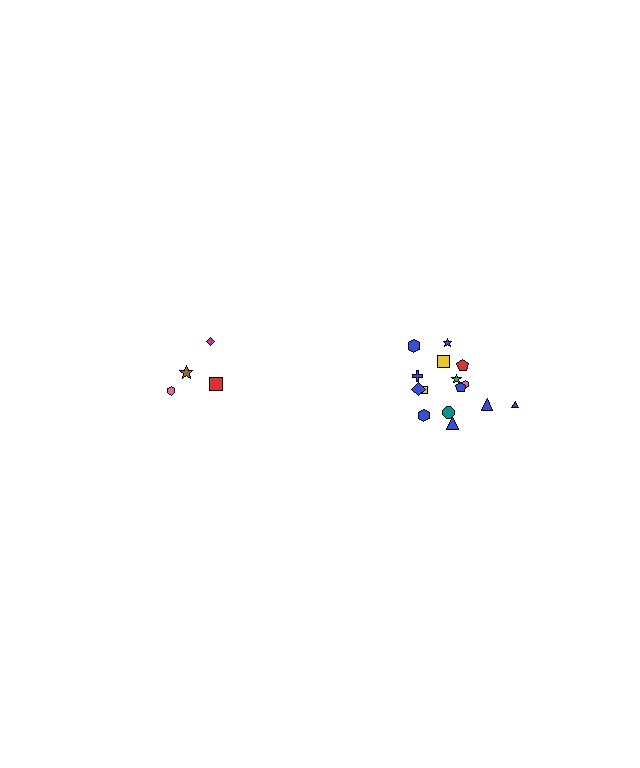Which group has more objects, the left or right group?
The right group.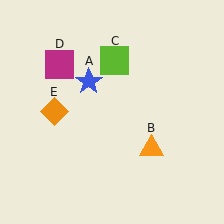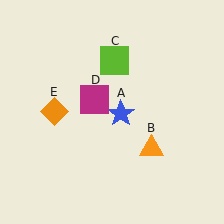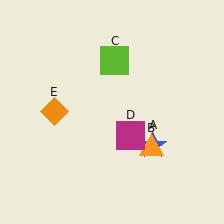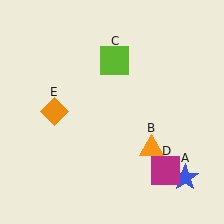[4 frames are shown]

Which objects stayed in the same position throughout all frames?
Orange triangle (object B) and lime square (object C) and orange diamond (object E) remained stationary.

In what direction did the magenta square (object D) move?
The magenta square (object D) moved down and to the right.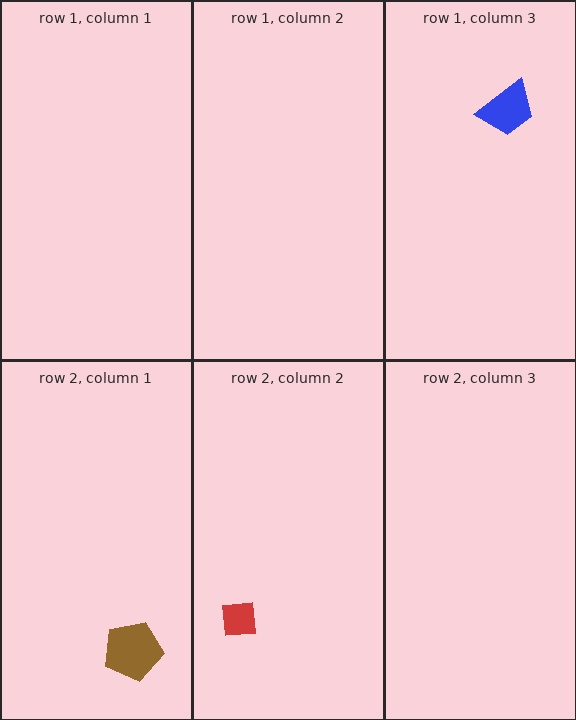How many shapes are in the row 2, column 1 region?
1.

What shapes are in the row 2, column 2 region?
The red square.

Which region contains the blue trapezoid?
The row 1, column 3 region.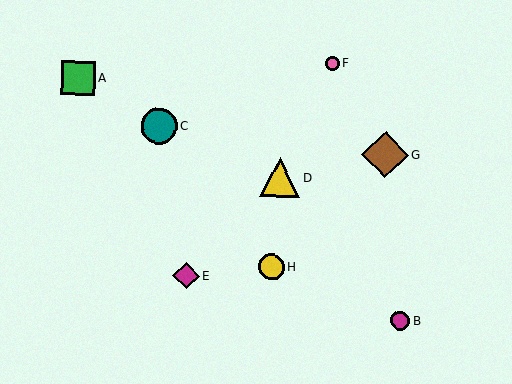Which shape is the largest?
The brown diamond (labeled G) is the largest.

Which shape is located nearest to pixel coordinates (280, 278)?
The yellow circle (labeled H) at (271, 267) is nearest to that location.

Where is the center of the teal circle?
The center of the teal circle is at (159, 126).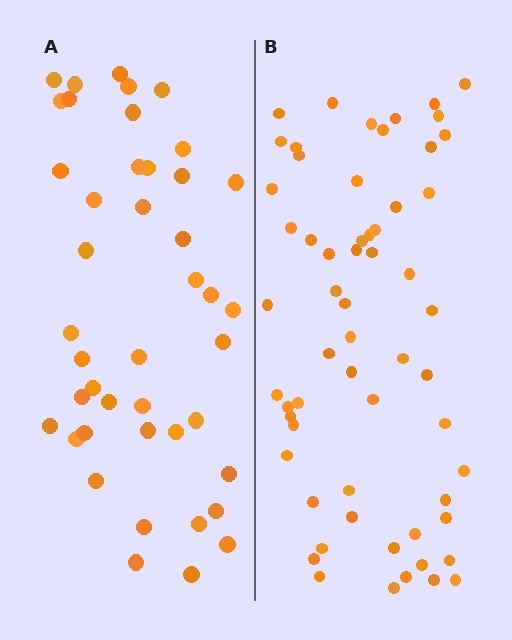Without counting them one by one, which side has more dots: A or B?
Region B (the right region) has more dots.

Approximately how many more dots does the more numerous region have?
Region B has approximately 15 more dots than region A.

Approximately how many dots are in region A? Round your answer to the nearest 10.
About 40 dots. (The exact count is 43, which rounds to 40.)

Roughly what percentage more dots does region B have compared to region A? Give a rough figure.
About 40% more.